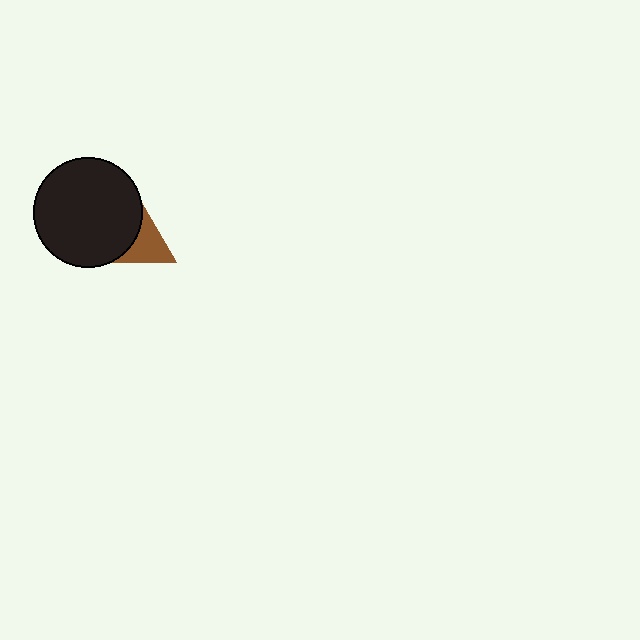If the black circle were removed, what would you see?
You would see the complete brown triangle.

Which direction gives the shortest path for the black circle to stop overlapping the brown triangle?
Moving left gives the shortest separation.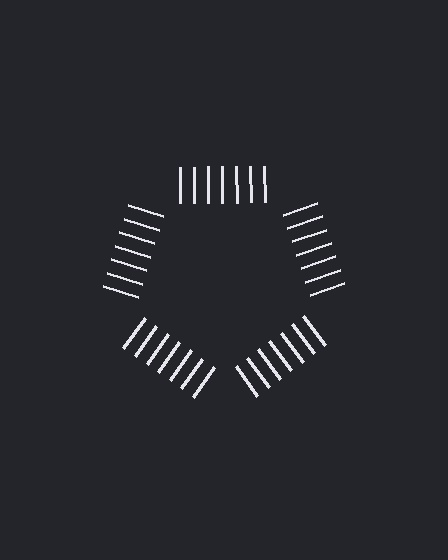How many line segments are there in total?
35 — 7 along each of the 5 edges.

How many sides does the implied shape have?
5 sides — the line-ends trace a pentagon.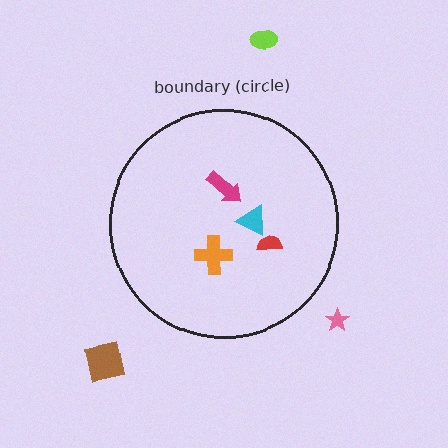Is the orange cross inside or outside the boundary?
Inside.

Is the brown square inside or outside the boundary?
Outside.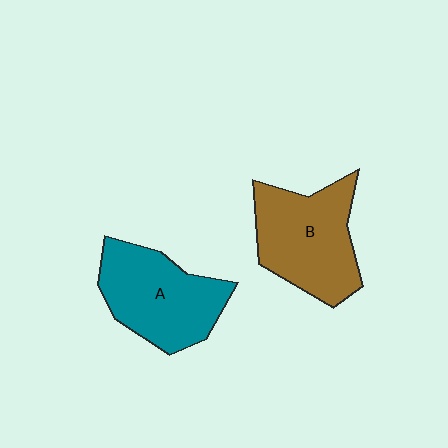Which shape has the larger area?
Shape B (brown).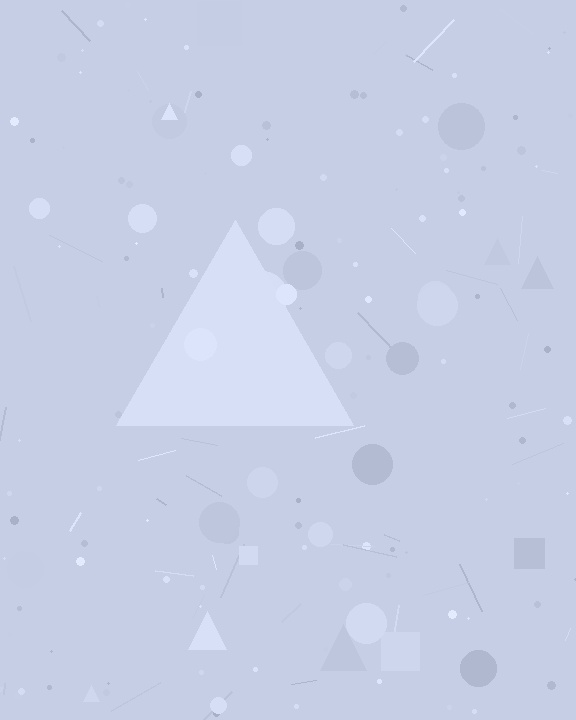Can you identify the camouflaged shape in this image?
The camouflaged shape is a triangle.